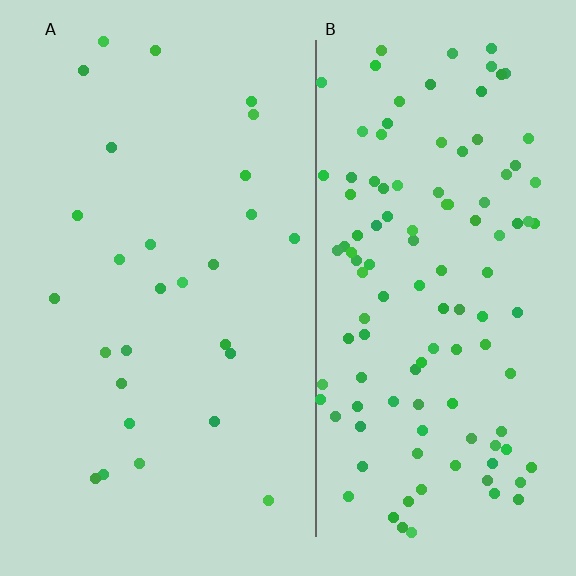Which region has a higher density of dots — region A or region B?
B (the right).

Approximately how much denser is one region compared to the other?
Approximately 4.3× — region B over region A.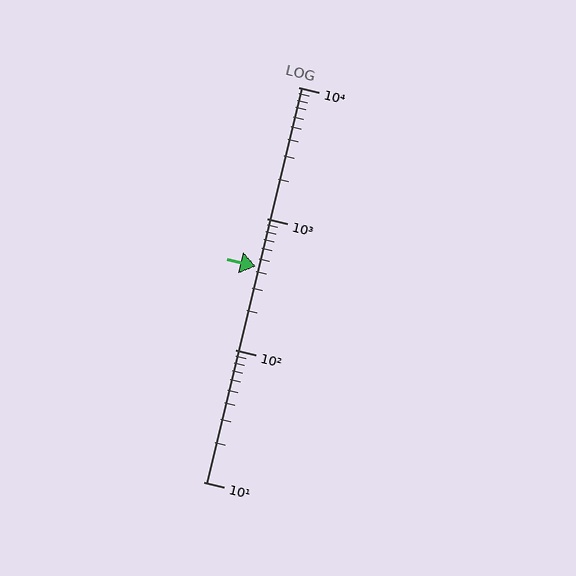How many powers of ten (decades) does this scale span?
The scale spans 3 decades, from 10 to 10000.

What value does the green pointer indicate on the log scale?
The pointer indicates approximately 430.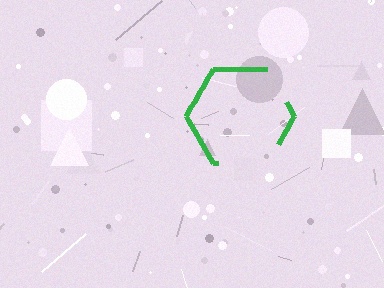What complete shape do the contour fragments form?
The contour fragments form a hexagon.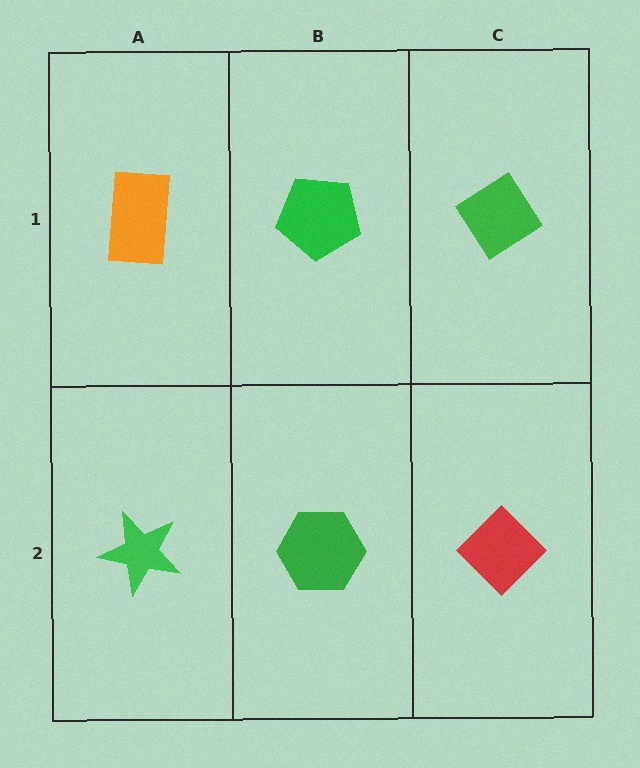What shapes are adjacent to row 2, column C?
A green diamond (row 1, column C), a green hexagon (row 2, column B).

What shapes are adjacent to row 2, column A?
An orange rectangle (row 1, column A), a green hexagon (row 2, column B).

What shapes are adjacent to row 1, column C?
A red diamond (row 2, column C), a green pentagon (row 1, column B).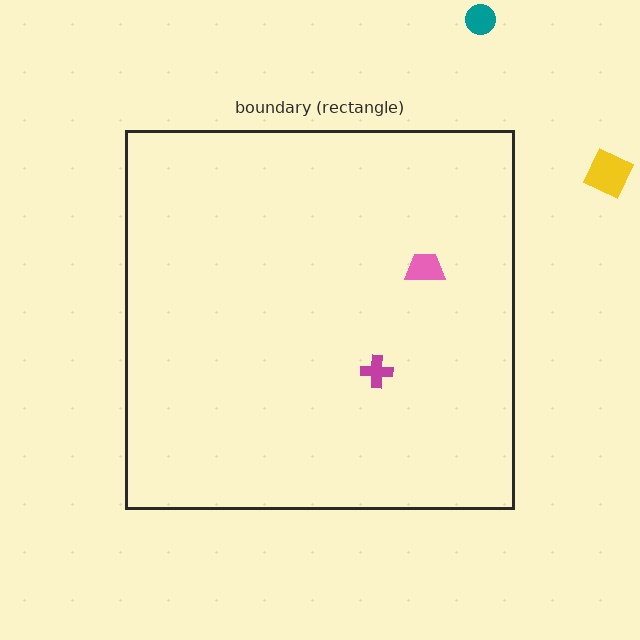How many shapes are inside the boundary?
2 inside, 2 outside.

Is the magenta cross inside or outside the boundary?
Inside.